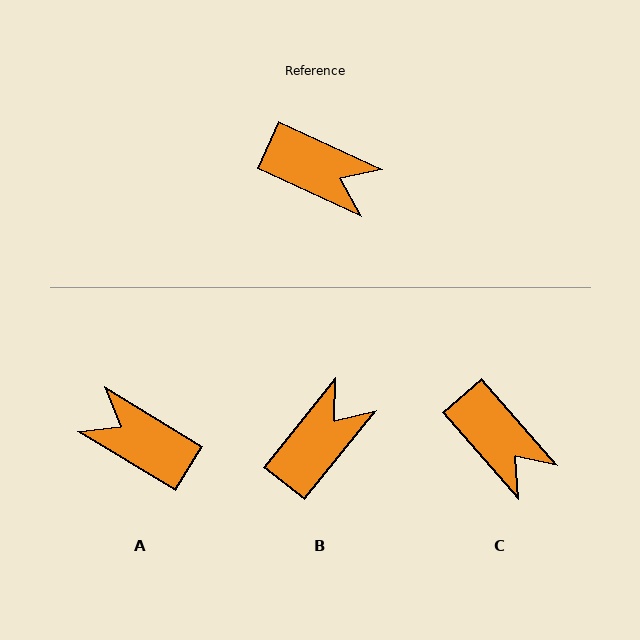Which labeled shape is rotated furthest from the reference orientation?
A, about 173 degrees away.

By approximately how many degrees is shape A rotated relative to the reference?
Approximately 173 degrees counter-clockwise.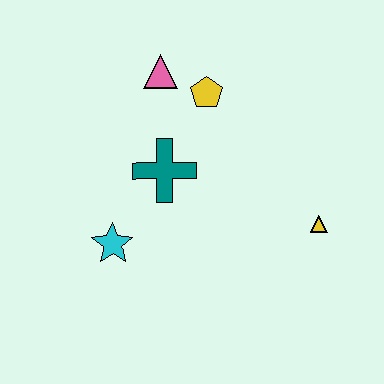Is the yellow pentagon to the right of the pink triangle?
Yes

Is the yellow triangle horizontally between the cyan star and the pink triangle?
No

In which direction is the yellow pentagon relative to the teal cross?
The yellow pentagon is above the teal cross.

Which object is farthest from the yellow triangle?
The pink triangle is farthest from the yellow triangle.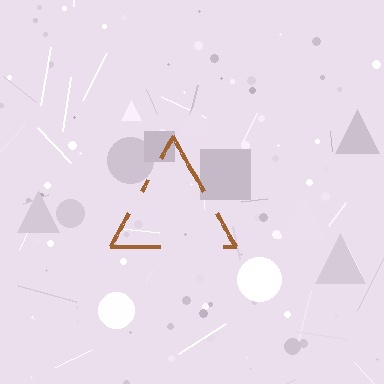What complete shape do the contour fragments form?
The contour fragments form a triangle.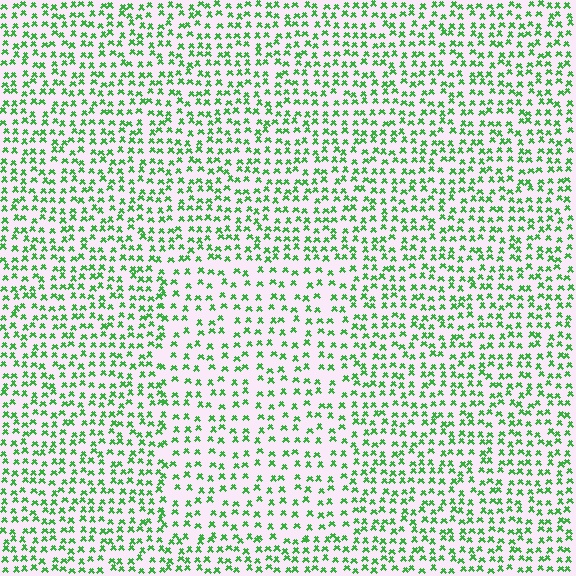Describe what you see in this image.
The image contains small green elements arranged at two different densities. A rectangle-shaped region is visible where the elements are less densely packed than the surrounding area.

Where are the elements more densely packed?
The elements are more densely packed outside the rectangle boundary.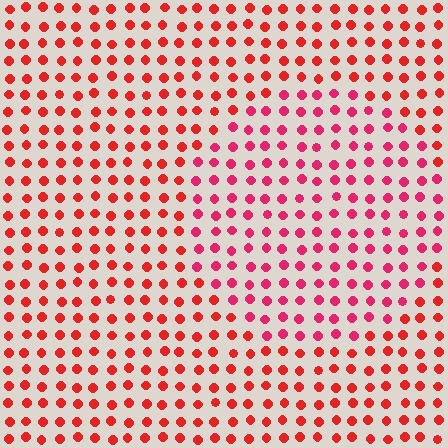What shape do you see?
I see a circle.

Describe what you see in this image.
The image is filled with small red elements in a uniform arrangement. A circle-shaped region is visible where the elements are tinted to a slightly different hue, forming a subtle color boundary.